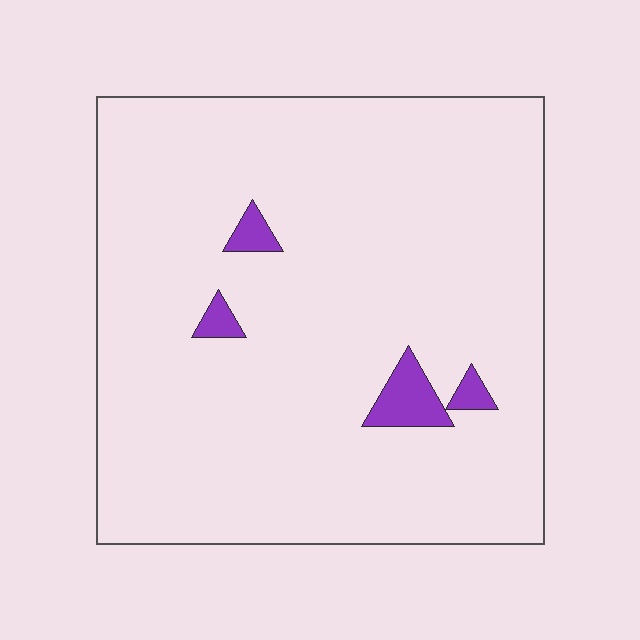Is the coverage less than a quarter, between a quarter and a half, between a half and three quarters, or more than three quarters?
Less than a quarter.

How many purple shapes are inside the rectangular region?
4.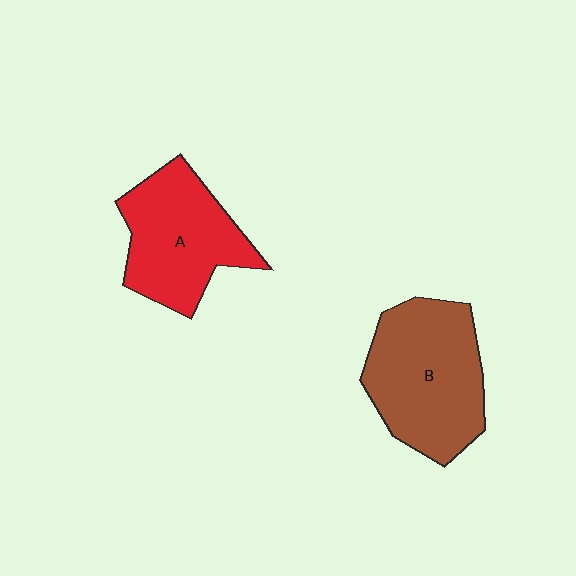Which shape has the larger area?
Shape B (brown).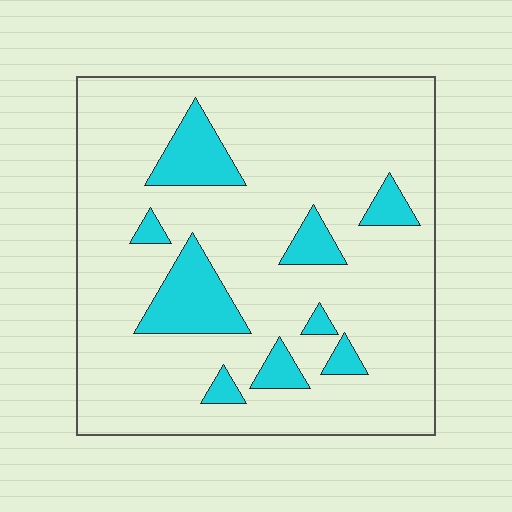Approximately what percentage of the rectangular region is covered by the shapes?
Approximately 15%.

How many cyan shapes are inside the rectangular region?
9.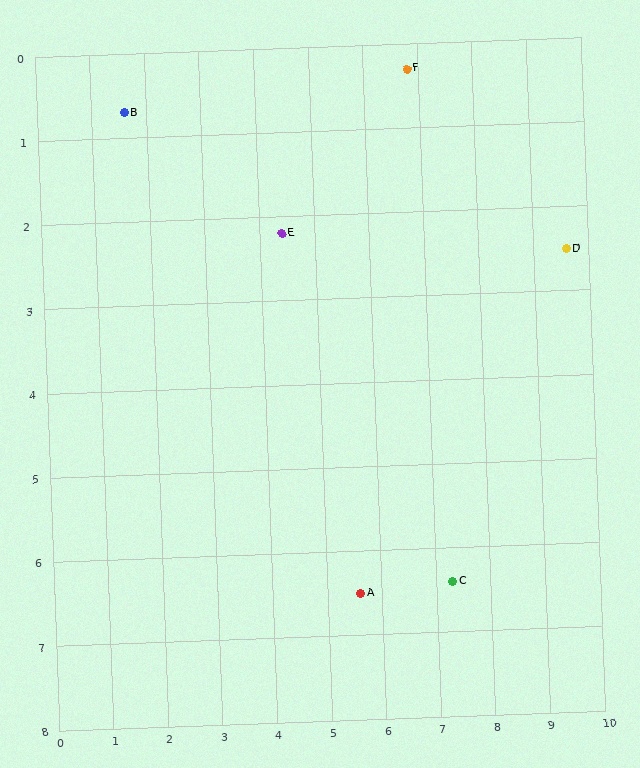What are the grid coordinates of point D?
Point D is at approximately (9.6, 2.5).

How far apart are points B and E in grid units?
Points B and E are about 3.2 grid units apart.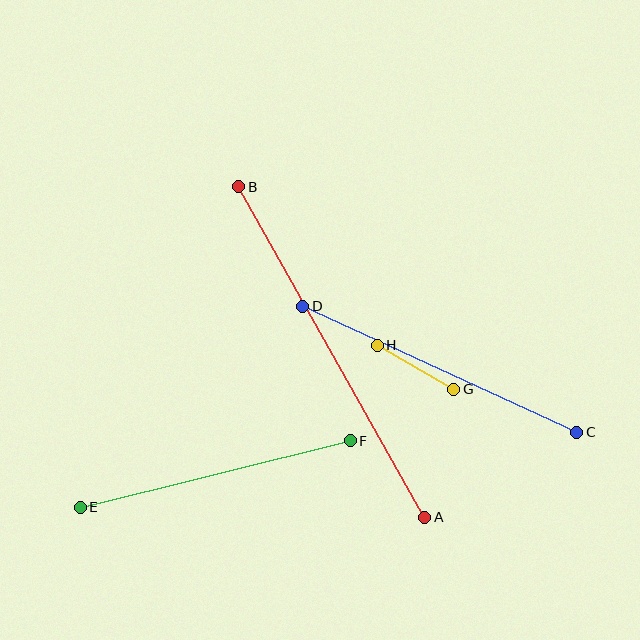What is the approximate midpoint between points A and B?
The midpoint is at approximately (332, 352) pixels.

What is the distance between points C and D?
The distance is approximately 302 pixels.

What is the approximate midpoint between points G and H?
The midpoint is at approximately (416, 367) pixels.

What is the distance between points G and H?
The distance is approximately 88 pixels.